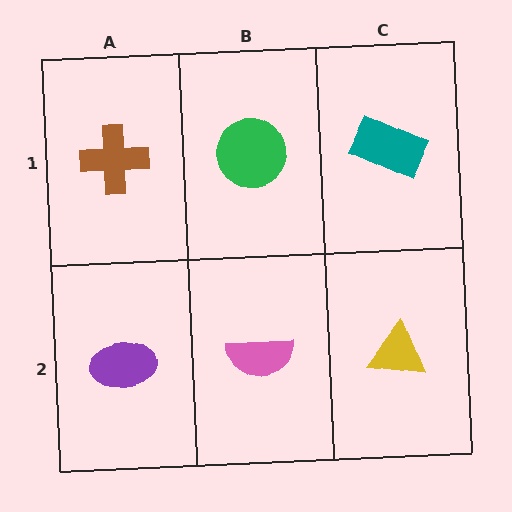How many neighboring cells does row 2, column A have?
2.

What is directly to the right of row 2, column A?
A pink semicircle.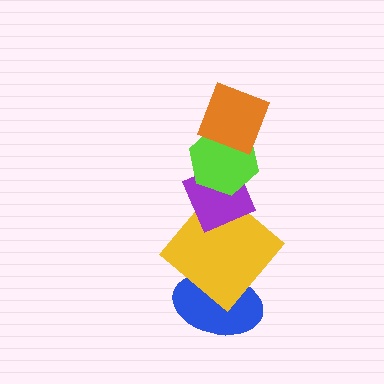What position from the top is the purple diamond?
The purple diamond is 3rd from the top.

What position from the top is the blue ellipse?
The blue ellipse is 5th from the top.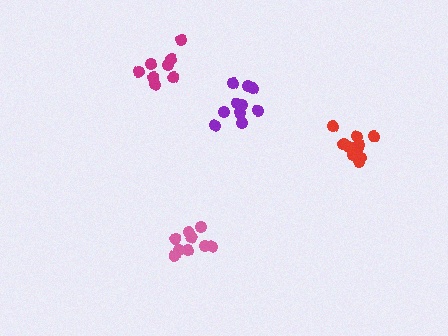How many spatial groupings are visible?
There are 4 spatial groupings.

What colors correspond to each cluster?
The clusters are colored: red, pink, magenta, purple.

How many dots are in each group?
Group 1: 10 dots, Group 2: 9 dots, Group 3: 8 dots, Group 4: 10 dots (37 total).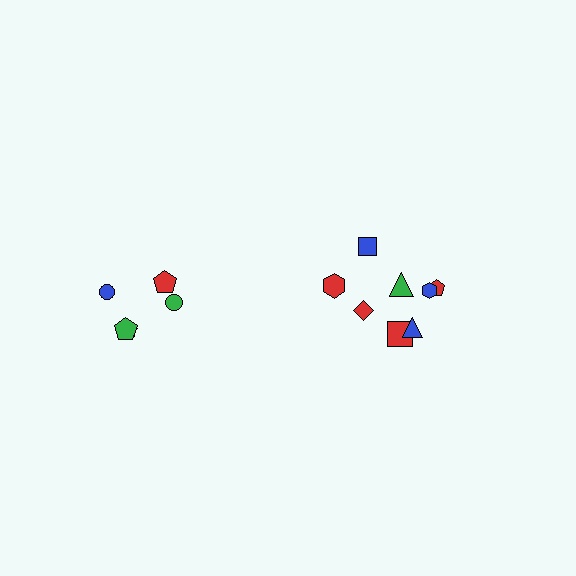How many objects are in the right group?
There are 8 objects.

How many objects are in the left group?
There are 5 objects.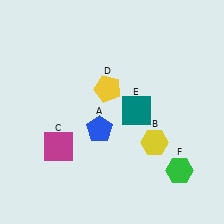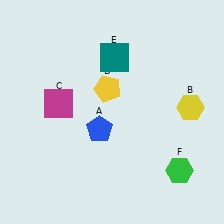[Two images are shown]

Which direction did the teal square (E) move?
The teal square (E) moved up.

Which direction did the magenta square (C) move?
The magenta square (C) moved up.